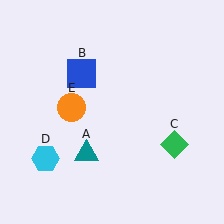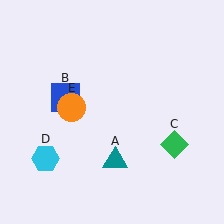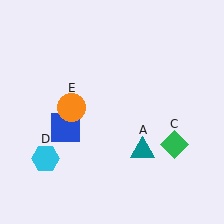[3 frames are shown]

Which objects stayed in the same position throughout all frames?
Green diamond (object C) and cyan hexagon (object D) and orange circle (object E) remained stationary.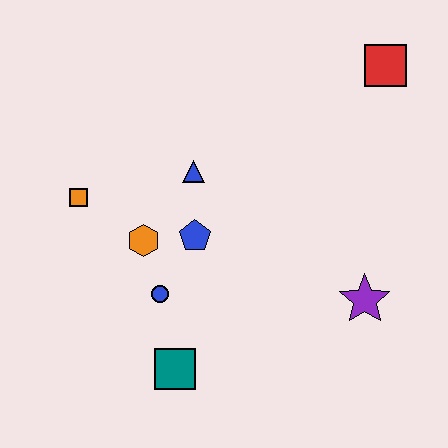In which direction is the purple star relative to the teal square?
The purple star is to the right of the teal square.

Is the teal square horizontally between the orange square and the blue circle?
No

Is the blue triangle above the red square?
No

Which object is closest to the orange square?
The orange hexagon is closest to the orange square.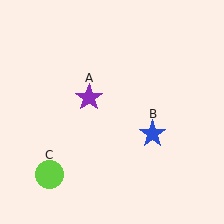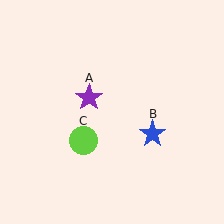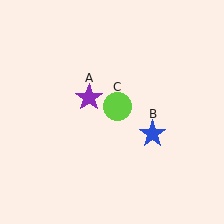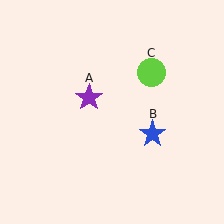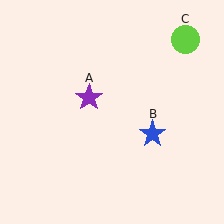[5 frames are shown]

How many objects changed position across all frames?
1 object changed position: lime circle (object C).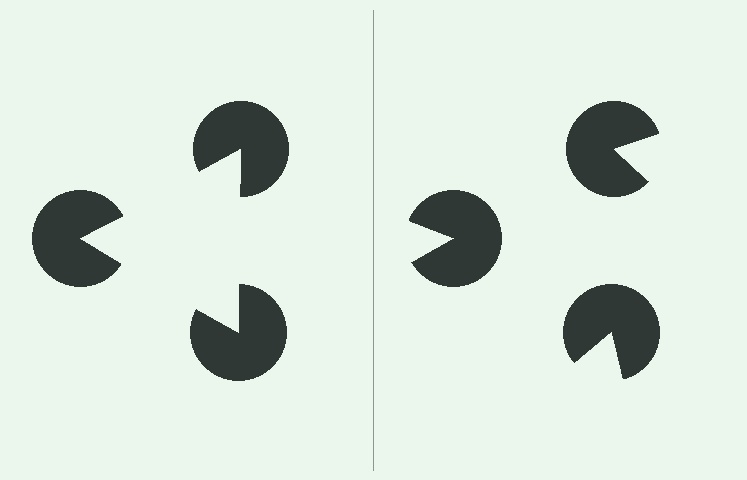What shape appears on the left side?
An illusory triangle.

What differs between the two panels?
The pac-man discs are positioned identically on both sides; only the wedge orientations differ. On the left they align to a triangle; on the right they are misaligned.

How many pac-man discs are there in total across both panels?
6 — 3 on each side.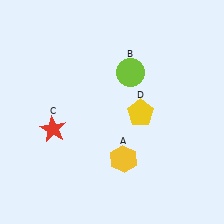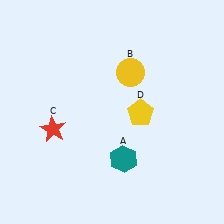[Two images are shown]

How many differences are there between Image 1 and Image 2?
There are 2 differences between the two images.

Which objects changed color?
A changed from yellow to teal. B changed from lime to yellow.